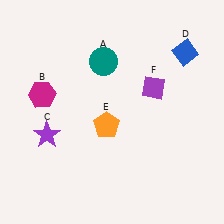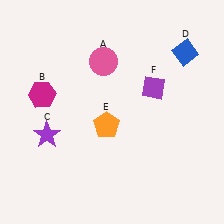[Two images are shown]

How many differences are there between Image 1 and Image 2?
There is 1 difference between the two images.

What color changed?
The circle (A) changed from teal in Image 1 to pink in Image 2.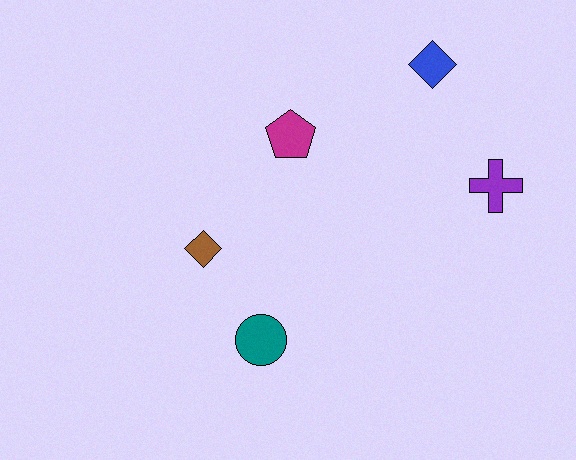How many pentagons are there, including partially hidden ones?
There is 1 pentagon.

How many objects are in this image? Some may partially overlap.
There are 5 objects.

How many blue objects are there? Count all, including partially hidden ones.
There is 1 blue object.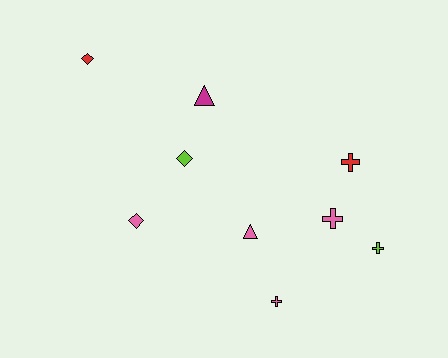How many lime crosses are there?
There is 1 lime cross.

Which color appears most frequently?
Pink, with 4 objects.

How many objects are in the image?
There are 9 objects.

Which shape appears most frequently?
Cross, with 4 objects.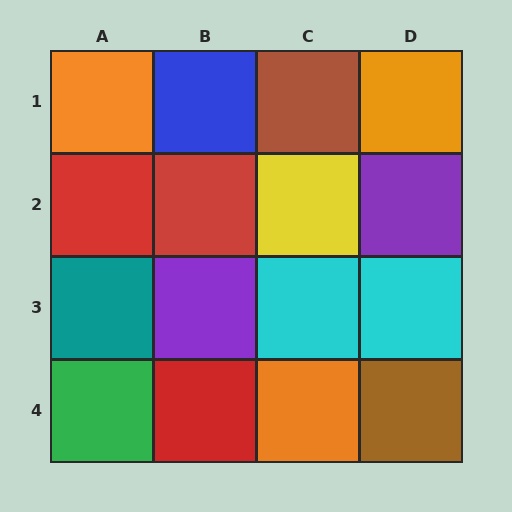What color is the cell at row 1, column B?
Blue.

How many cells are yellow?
1 cell is yellow.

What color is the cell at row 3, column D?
Cyan.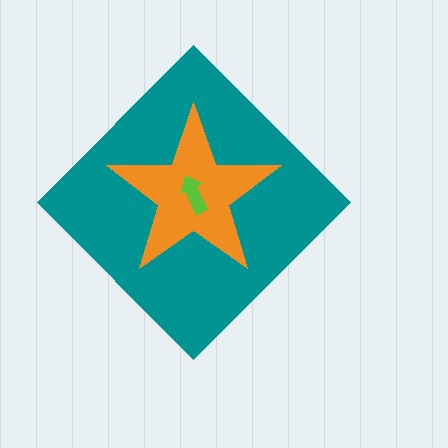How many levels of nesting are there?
3.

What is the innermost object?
The lime arrow.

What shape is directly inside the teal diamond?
The orange star.